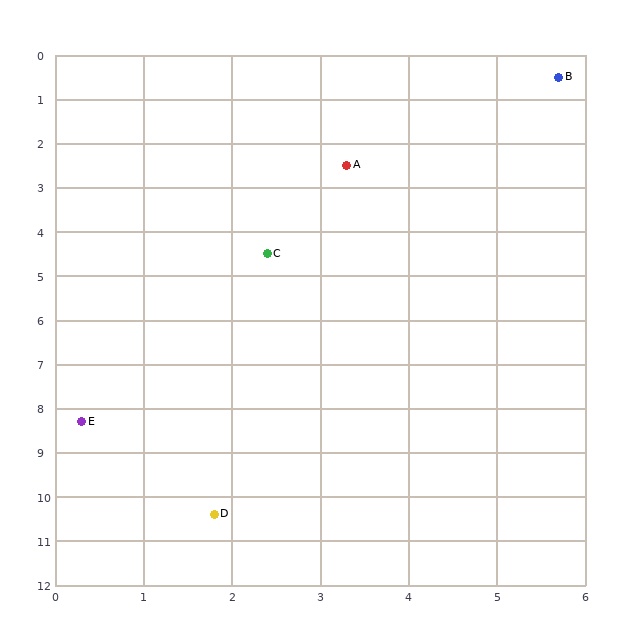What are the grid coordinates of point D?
Point D is at approximately (1.8, 10.4).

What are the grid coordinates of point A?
Point A is at approximately (3.3, 2.5).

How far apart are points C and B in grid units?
Points C and B are about 5.2 grid units apart.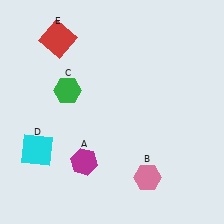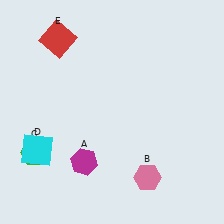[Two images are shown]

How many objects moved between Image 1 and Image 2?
1 object moved between the two images.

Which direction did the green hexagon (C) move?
The green hexagon (C) moved down.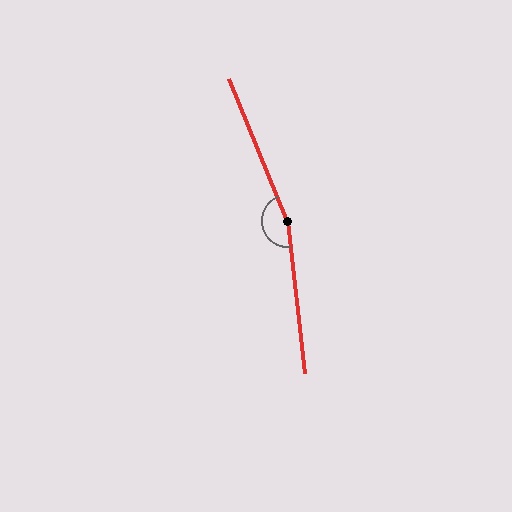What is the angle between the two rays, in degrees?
Approximately 164 degrees.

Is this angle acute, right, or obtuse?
It is obtuse.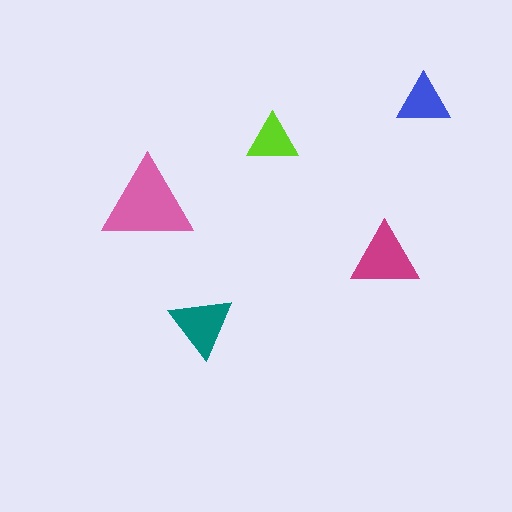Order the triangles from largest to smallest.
the pink one, the magenta one, the teal one, the blue one, the lime one.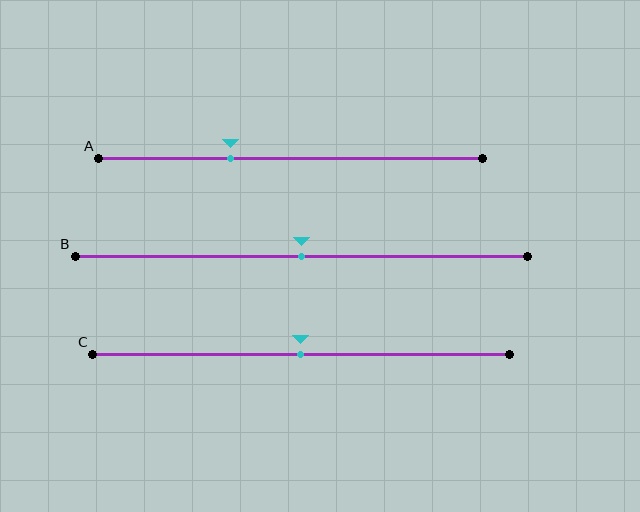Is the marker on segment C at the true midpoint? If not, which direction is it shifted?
Yes, the marker on segment C is at the true midpoint.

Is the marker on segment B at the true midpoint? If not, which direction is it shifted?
Yes, the marker on segment B is at the true midpoint.